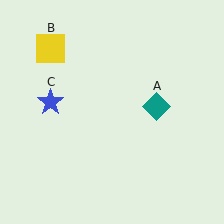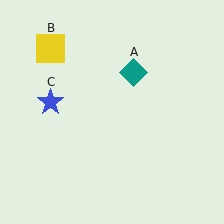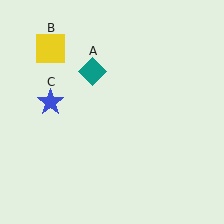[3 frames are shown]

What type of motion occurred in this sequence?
The teal diamond (object A) rotated counterclockwise around the center of the scene.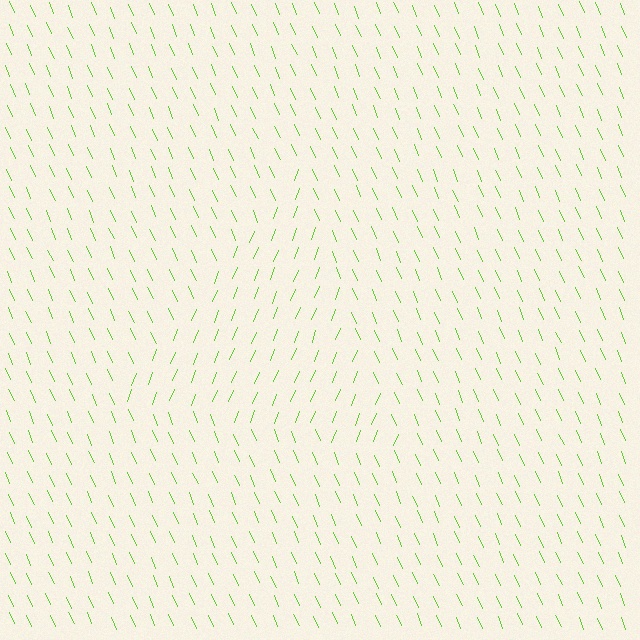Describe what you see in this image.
The image is filled with small lime line segments. A triangle region in the image has lines oriented differently from the surrounding lines, creating a visible texture boundary.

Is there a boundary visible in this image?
Yes, there is a texture boundary formed by a change in line orientation.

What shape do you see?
I see a triangle.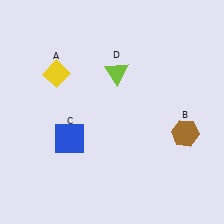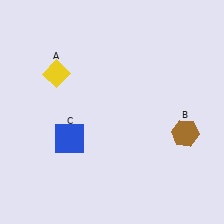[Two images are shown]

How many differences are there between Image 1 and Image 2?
There is 1 difference between the two images.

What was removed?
The lime triangle (D) was removed in Image 2.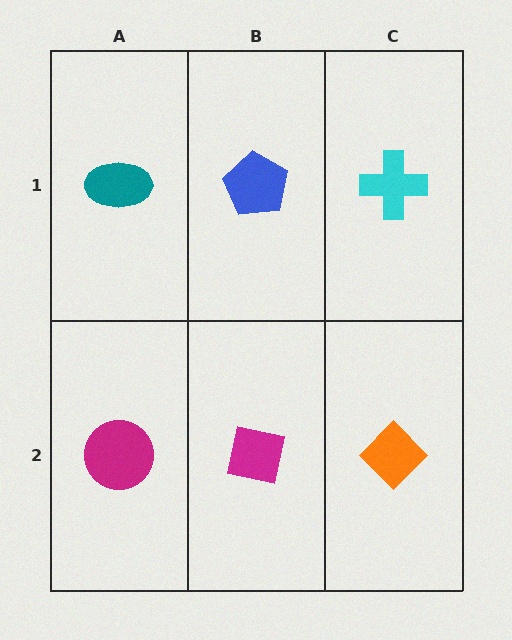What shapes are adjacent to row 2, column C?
A cyan cross (row 1, column C), a magenta square (row 2, column B).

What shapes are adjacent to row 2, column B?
A blue pentagon (row 1, column B), a magenta circle (row 2, column A), an orange diamond (row 2, column C).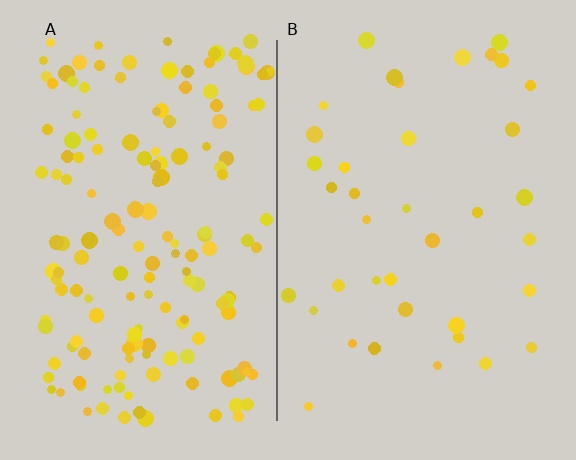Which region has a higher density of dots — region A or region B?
A (the left).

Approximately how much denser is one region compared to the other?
Approximately 4.2× — region A over region B.